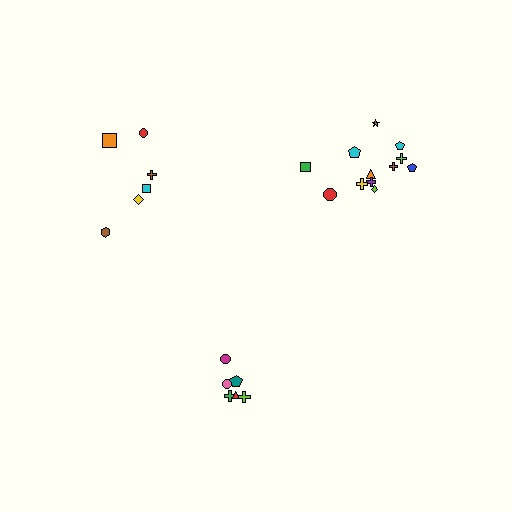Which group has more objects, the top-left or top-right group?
The top-right group.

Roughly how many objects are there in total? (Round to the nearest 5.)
Roughly 25 objects in total.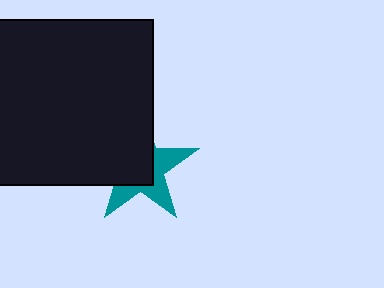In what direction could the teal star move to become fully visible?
The teal star could move toward the lower-right. That would shift it out from behind the black square entirely.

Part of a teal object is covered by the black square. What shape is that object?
It is a star.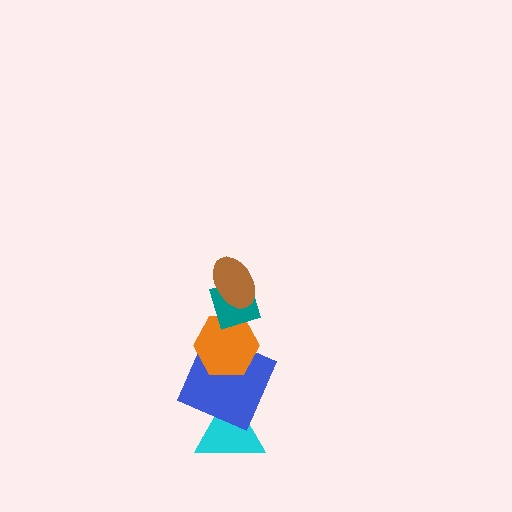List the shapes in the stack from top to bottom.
From top to bottom: the brown ellipse, the teal diamond, the orange hexagon, the blue square, the cyan triangle.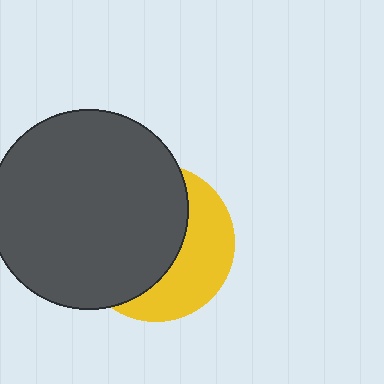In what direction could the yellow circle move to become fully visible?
The yellow circle could move right. That would shift it out from behind the dark gray circle entirely.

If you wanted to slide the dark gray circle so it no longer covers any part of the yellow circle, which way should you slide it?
Slide it left — that is the most direct way to separate the two shapes.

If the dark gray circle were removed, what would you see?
You would see the complete yellow circle.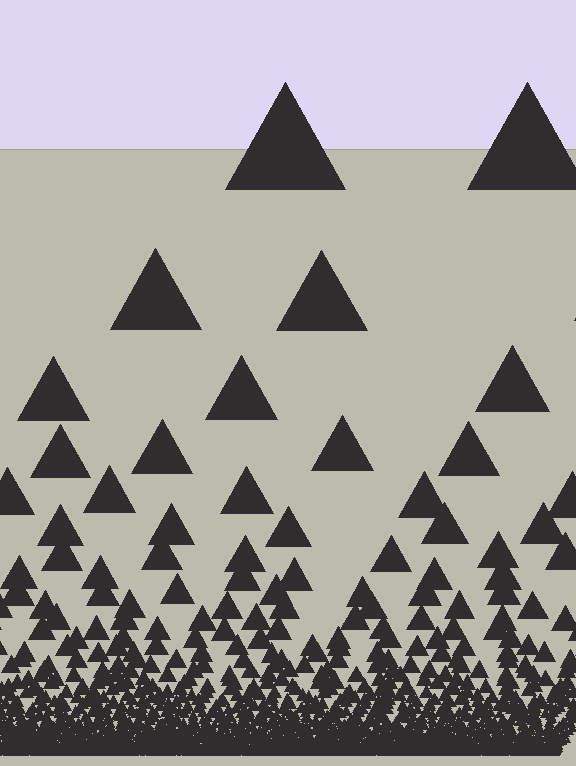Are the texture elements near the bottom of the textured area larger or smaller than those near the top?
Smaller. The gradient is inverted — elements near the bottom are smaller and denser.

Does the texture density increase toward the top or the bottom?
Density increases toward the bottom.